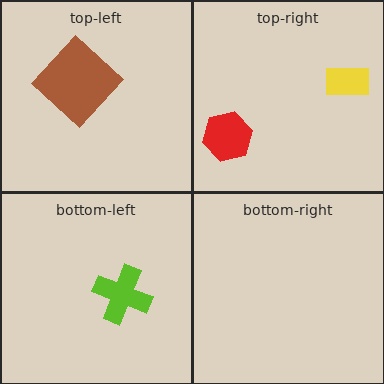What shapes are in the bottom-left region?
The lime cross.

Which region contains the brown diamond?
The top-left region.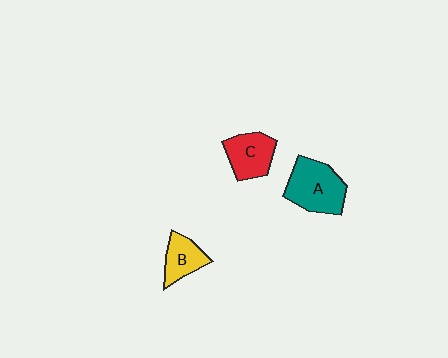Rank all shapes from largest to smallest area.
From largest to smallest: A (teal), C (red), B (yellow).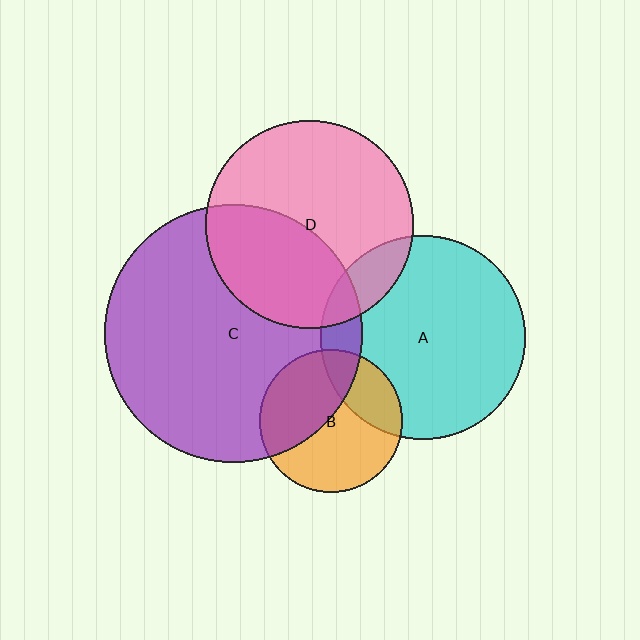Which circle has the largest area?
Circle C (purple).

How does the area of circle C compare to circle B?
Approximately 3.2 times.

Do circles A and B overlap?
Yes.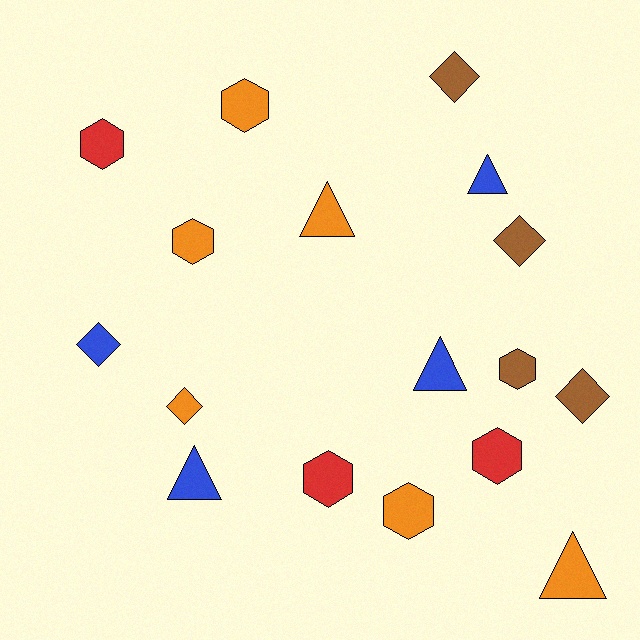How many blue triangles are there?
There are 3 blue triangles.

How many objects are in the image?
There are 17 objects.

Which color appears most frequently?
Orange, with 6 objects.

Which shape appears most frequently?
Hexagon, with 7 objects.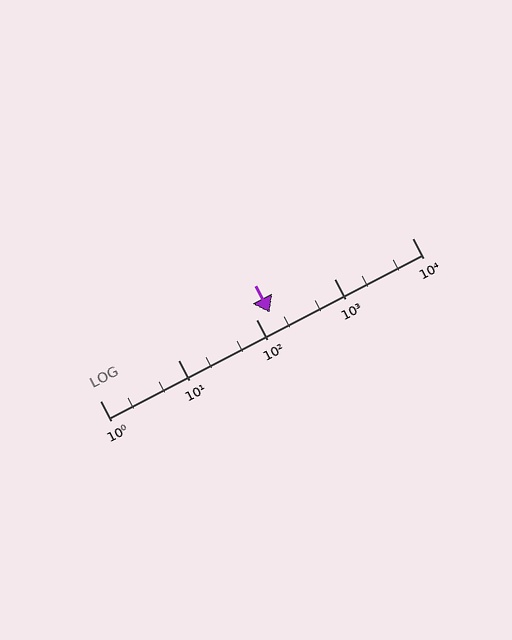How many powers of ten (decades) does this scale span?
The scale spans 4 decades, from 1 to 10000.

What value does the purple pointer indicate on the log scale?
The pointer indicates approximately 150.